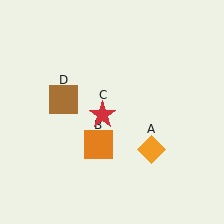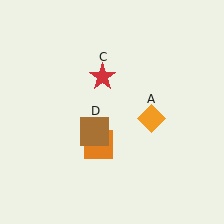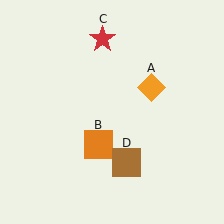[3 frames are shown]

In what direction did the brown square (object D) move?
The brown square (object D) moved down and to the right.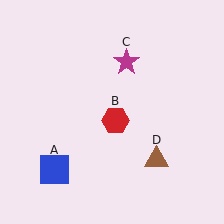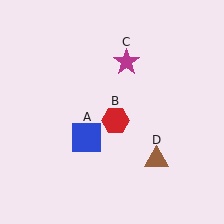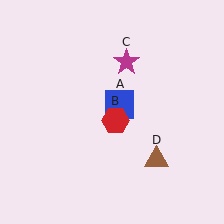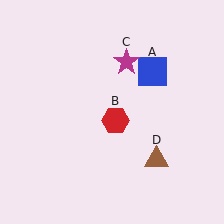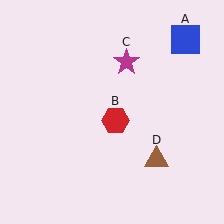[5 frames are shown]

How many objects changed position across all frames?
1 object changed position: blue square (object A).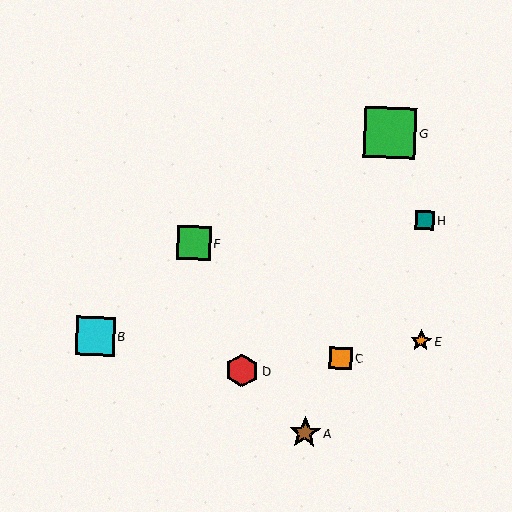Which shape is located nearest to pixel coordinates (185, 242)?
The green square (labeled F) at (194, 243) is nearest to that location.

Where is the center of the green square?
The center of the green square is at (194, 243).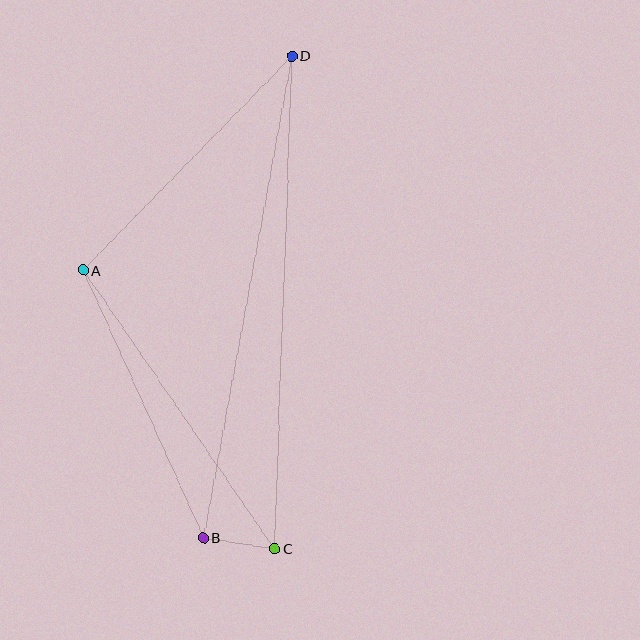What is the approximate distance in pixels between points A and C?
The distance between A and C is approximately 338 pixels.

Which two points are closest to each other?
Points B and C are closest to each other.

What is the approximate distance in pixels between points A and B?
The distance between A and B is approximately 294 pixels.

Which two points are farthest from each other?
Points C and D are farthest from each other.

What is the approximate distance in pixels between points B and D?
The distance between B and D is approximately 490 pixels.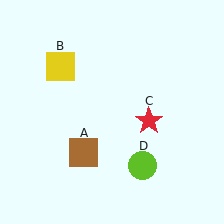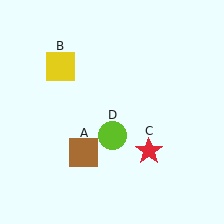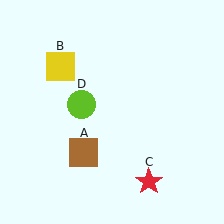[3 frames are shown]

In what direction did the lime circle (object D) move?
The lime circle (object D) moved up and to the left.